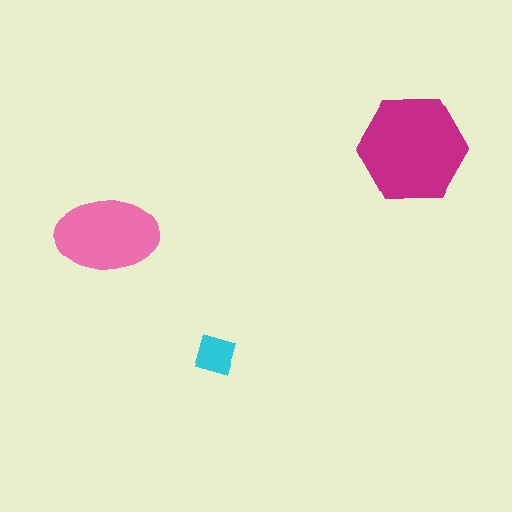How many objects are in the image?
There are 3 objects in the image.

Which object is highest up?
The magenta hexagon is topmost.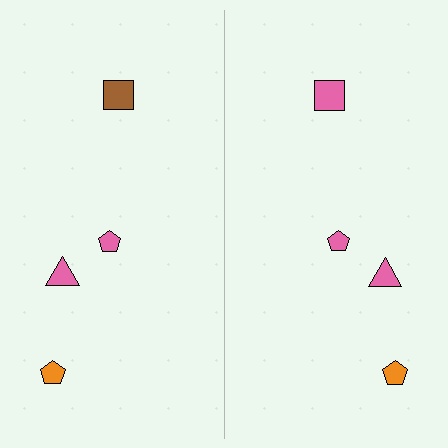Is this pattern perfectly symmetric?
No, the pattern is not perfectly symmetric. The pink square on the right side breaks the symmetry — its mirror counterpart is brown.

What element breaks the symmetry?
The pink square on the right side breaks the symmetry — its mirror counterpart is brown.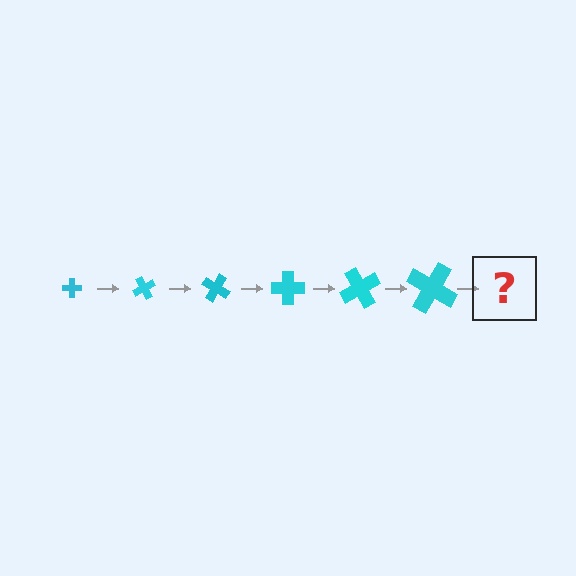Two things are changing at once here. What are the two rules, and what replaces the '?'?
The two rules are that the cross grows larger each step and it rotates 60 degrees each step. The '?' should be a cross, larger than the previous one and rotated 360 degrees from the start.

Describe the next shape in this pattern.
It should be a cross, larger than the previous one and rotated 360 degrees from the start.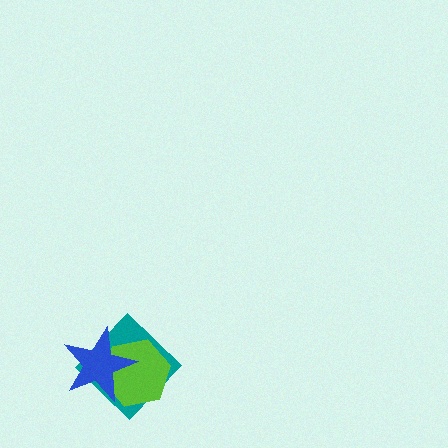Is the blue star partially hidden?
No, no other shape covers it.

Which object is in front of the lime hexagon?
The blue star is in front of the lime hexagon.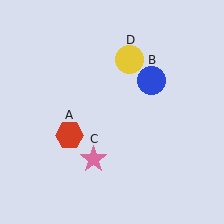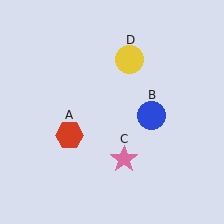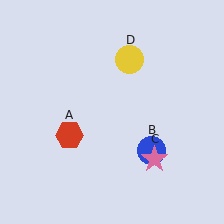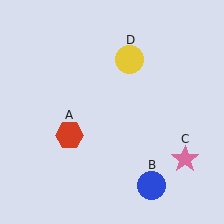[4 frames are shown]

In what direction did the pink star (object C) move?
The pink star (object C) moved right.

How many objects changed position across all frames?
2 objects changed position: blue circle (object B), pink star (object C).